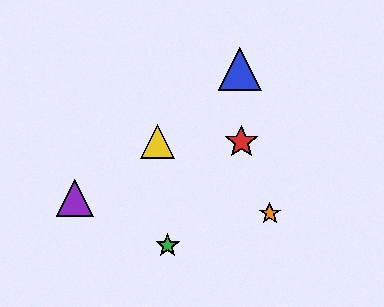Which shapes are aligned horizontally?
The red star, the yellow triangle are aligned horizontally.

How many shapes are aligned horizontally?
2 shapes (the red star, the yellow triangle) are aligned horizontally.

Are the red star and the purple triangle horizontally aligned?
No, the red star is at y≈142 and the purple triangle is at y≈198.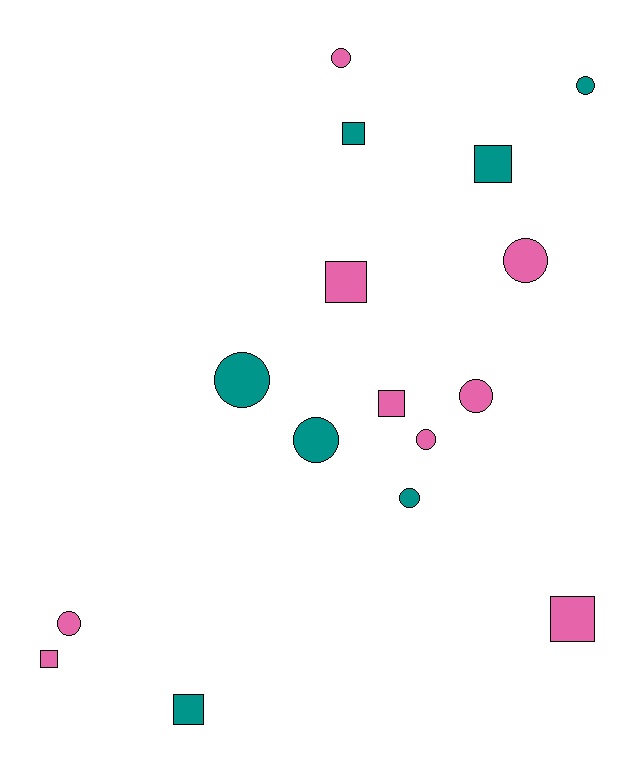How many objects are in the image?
There are 16 objects.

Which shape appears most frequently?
Circle, with 9 objects.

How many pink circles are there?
There are 5 pink circles.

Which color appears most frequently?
Pink, with 9 objects.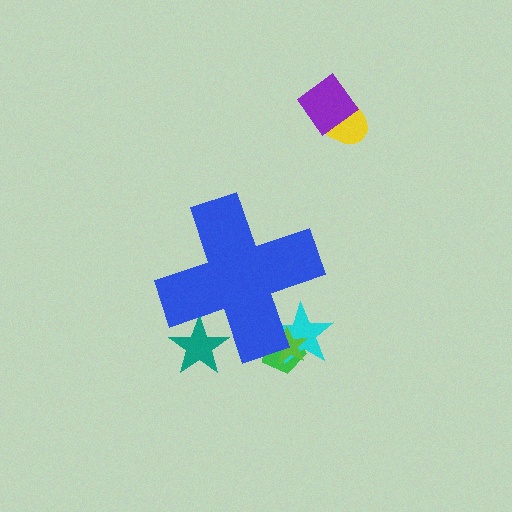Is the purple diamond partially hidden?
No, the purple diamond is fully visible.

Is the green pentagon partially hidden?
Yes, the green pentagon is partially hidden behind the blue cross.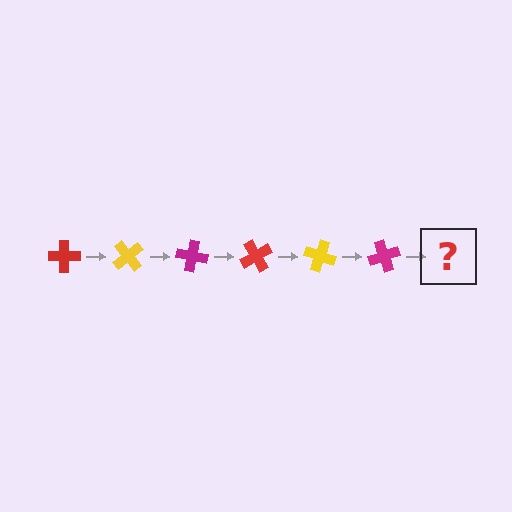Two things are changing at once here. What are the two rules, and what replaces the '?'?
The two rules are that it rotates 50 degrees each step and the color cycles through red, yellow, and magenta. The '?' should be a red cross, rotated 300 degrees from the start.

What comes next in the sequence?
The next element should be a red cross, rotated 300 degrees from the start.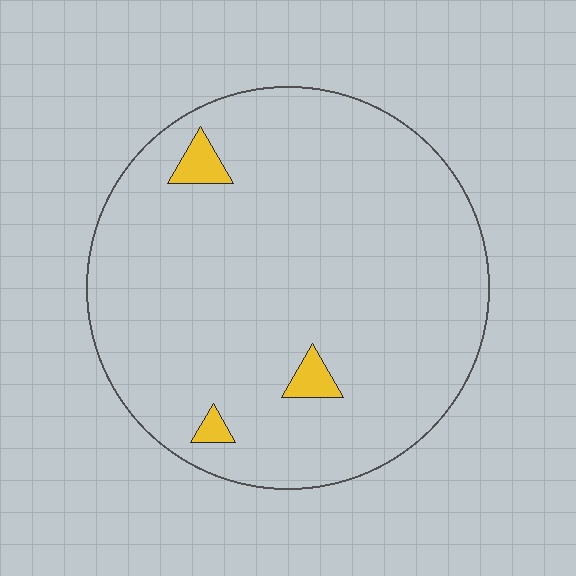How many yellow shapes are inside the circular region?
3.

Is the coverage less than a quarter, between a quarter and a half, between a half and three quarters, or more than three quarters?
Less than a quarter.